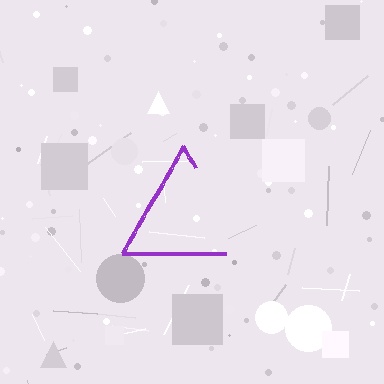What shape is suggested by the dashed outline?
The dashed outline suggests a triangle.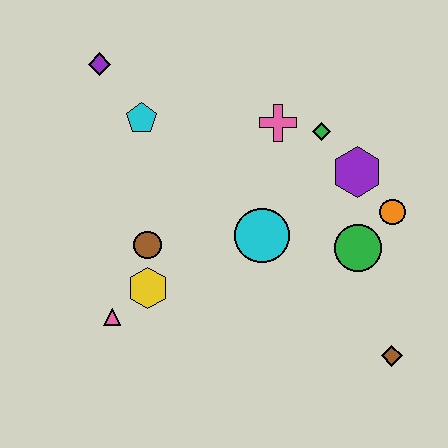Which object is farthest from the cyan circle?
The purple diamond is farthest from the cyan circle.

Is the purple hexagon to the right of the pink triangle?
Yes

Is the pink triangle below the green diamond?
Yes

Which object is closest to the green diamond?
The pink cross is closest to the green diamond.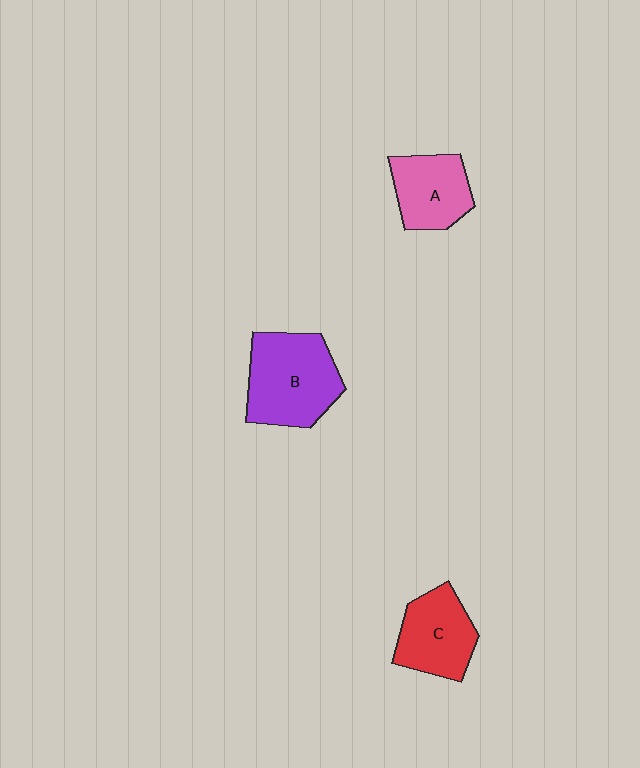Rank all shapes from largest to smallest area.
From largest to smallest: B (purple), C (red), A (pink).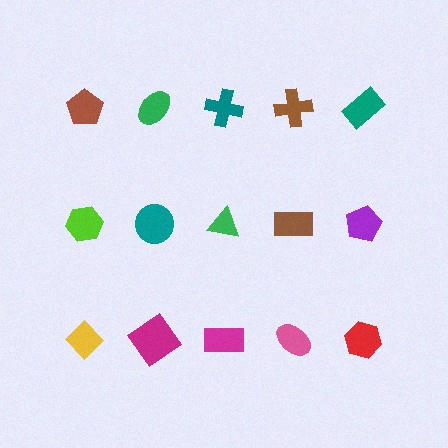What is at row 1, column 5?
A teal rectangle.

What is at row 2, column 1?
A lime hexagon.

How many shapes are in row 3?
5 shapes.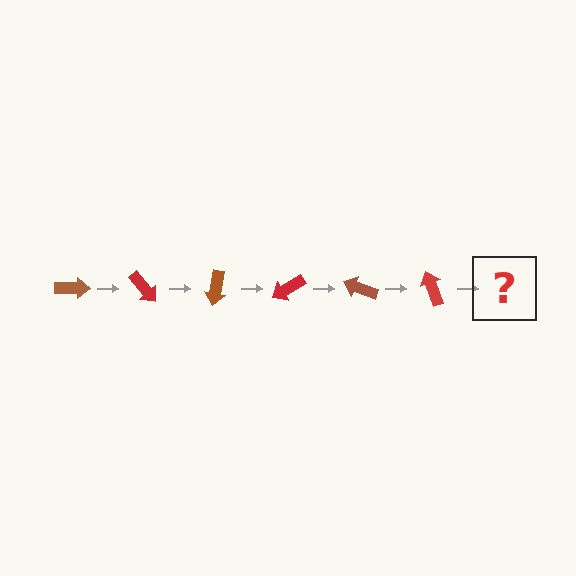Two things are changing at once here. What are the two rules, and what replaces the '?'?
The two rules are that it rotates 50 degrees each step and the color cycles through brown and red. The '?' should be a brown arrow, rotated 300 degrees from the start.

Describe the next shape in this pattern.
It should be a brown arrow, rotated 300 degrees from the start.